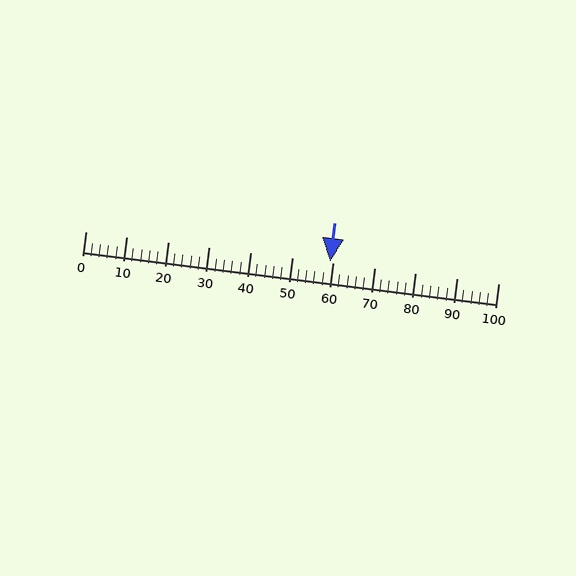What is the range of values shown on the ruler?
The ruler shows values from 0 to 100.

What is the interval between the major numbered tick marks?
The major tick marks are spaced 10 units apart.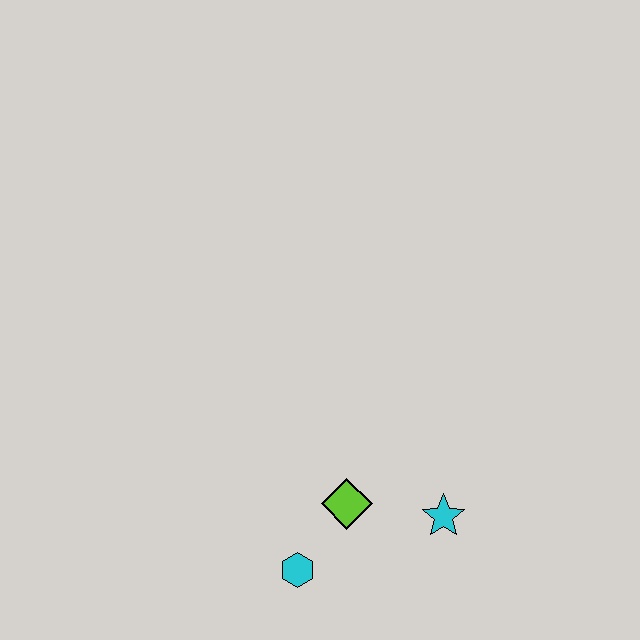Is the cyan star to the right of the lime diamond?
Yes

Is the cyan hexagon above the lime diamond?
No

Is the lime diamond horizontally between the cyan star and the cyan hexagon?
Yes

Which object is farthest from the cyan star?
The cyan hexagon is farthest from the cyan star.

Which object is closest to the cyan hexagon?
The lime diamond is closest to the cyan hexagon.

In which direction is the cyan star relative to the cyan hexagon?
The cyan star is to the right of the cyan hexagon.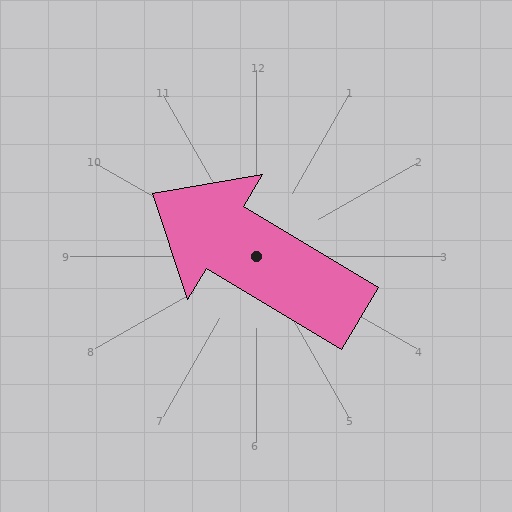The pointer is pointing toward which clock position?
Roughly 10 o'clock.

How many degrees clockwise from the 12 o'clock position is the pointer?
Approximately 301 degrees.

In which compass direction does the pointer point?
Northwest.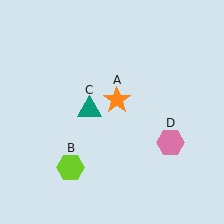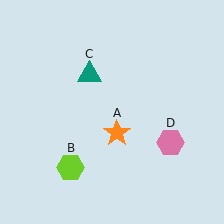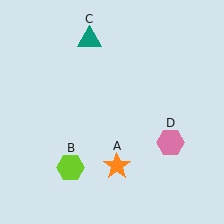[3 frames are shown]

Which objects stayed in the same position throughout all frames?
Lime hexagon (object B) and pink hexagon (object D) remained stationary.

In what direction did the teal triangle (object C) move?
The teal triangle (object C) moved up.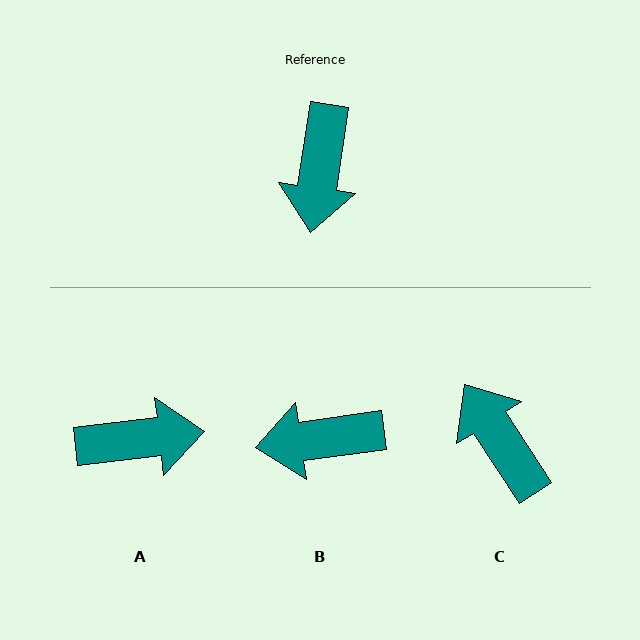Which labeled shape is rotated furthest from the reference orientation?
C, about 138 degrees away.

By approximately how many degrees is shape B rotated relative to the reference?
Approximately 74 degrees clockwise.